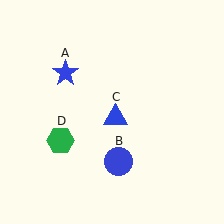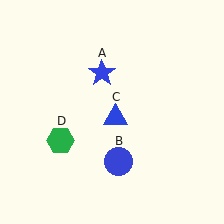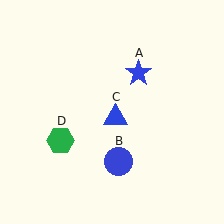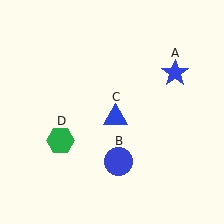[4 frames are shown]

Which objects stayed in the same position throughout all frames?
Blue circle (object B) and blue triangle (object C) and green hexagon (object D) remained stationary.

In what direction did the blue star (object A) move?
The blue star (object A) moved right.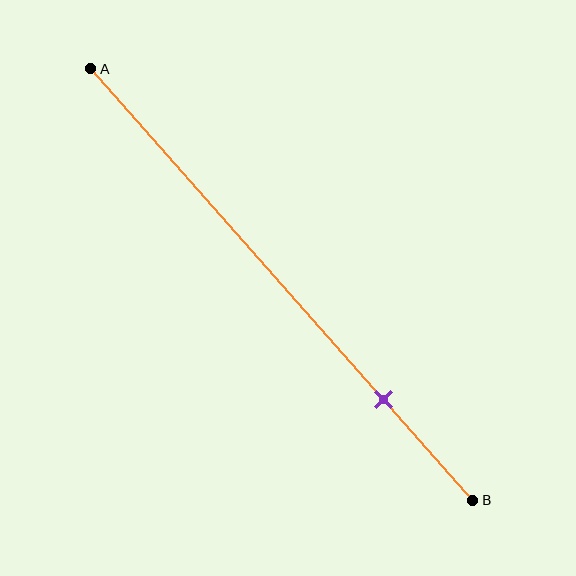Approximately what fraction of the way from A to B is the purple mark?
The purple mark is approximately 75% of the way from A to B.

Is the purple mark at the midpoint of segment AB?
No, the mark is at about 75% from A, not at the 50% midpoint.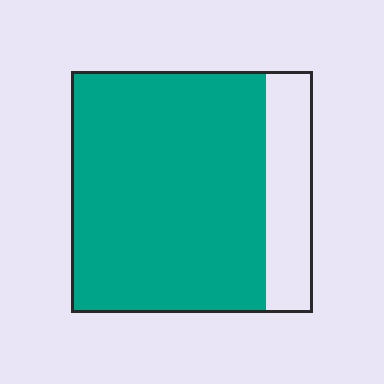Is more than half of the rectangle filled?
Yes.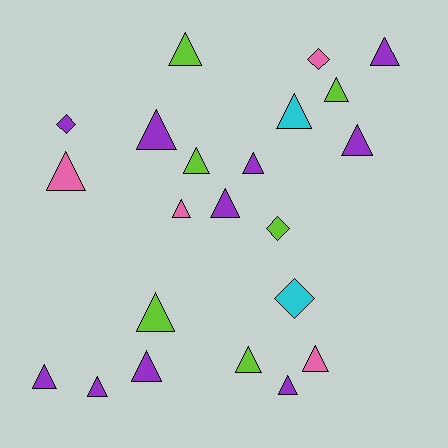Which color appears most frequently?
Purple, with 10 objects.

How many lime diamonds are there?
There is 1 lime diamond.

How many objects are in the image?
There are 22 objects.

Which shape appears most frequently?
Triangle, with 18 objects.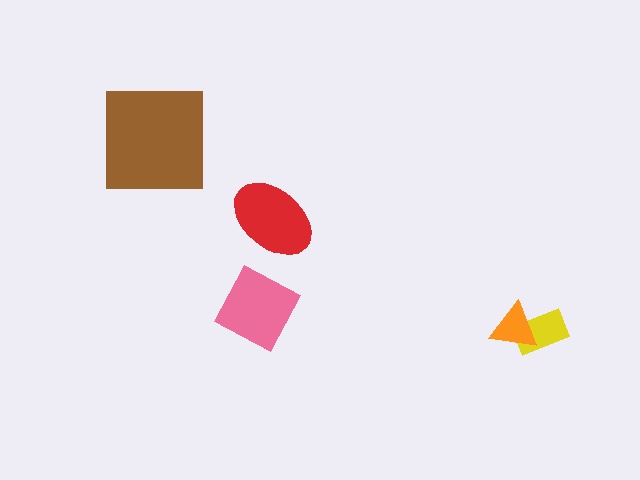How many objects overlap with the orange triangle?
1 object overlaps with the orange triangle.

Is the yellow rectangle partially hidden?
Yes, it is partially covered by another shape.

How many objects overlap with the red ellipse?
0 objects overlap with the red ellipse.